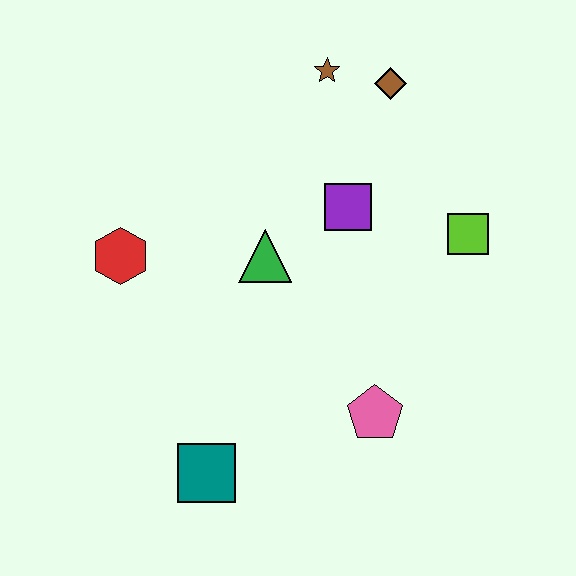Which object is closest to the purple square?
The green triangle is closest to the purple square.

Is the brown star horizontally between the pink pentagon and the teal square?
Yes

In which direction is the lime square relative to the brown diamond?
The lime square is below the brown diamond.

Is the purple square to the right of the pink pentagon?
No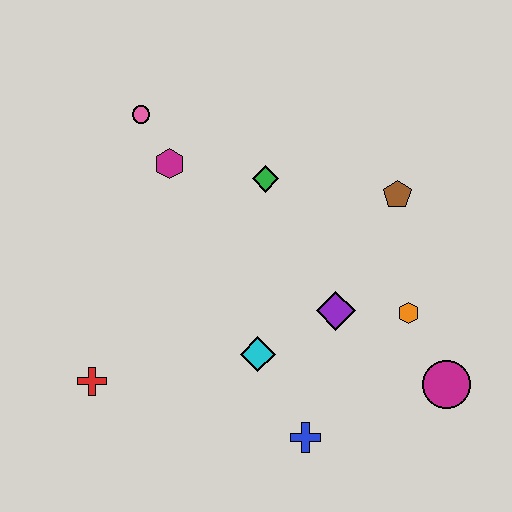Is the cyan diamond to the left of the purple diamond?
Yes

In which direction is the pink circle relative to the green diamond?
The pink circle is to the left of the green diamond.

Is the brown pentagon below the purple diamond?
No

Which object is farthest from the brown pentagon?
The red cross is farthest from the brown pentagon.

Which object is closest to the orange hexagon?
The purple diamond is closest to the orange hexagon.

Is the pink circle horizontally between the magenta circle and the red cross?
Yes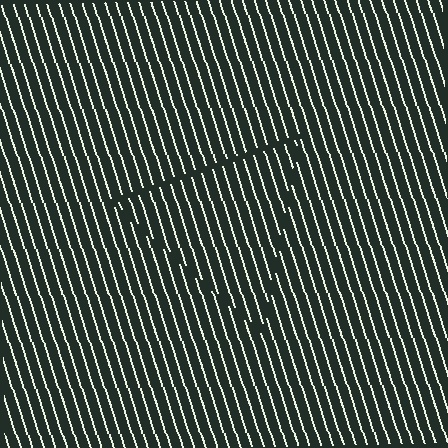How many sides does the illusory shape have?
3 sides — the line-ends trace a triangle.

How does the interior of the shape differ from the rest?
The interior of the shape contains the same grating, shifted by half a period — the contour is defined by the phase discontinuity where line-ends from the inner and outer gratings abut.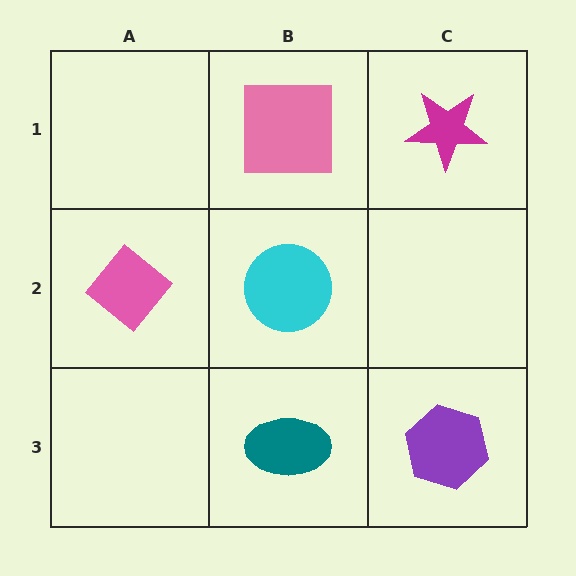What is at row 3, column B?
A teal ellipse.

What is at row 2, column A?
A pink diamond.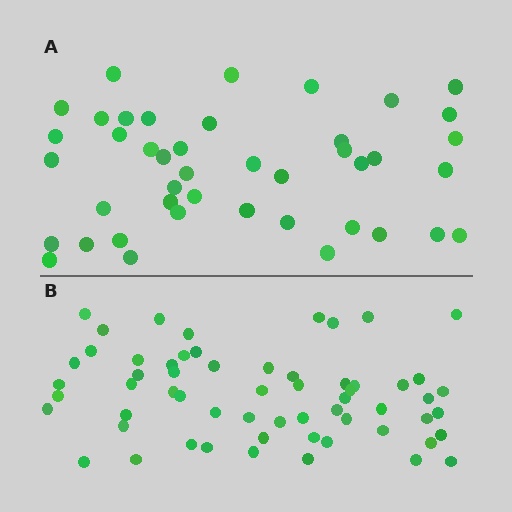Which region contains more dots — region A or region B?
Region B (the bottom region) has more dots.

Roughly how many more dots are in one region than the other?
Region B has approximately 15 more dots than region A.